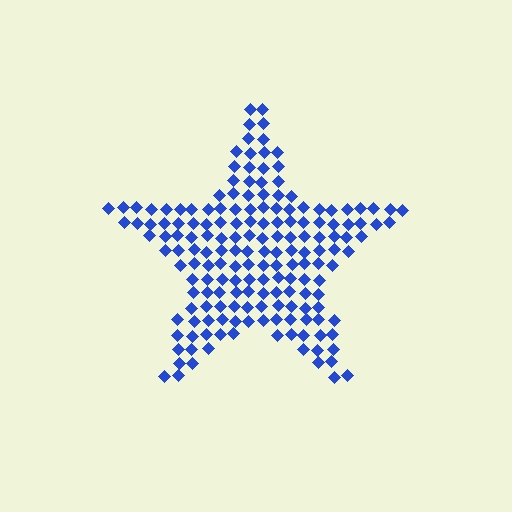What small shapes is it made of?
It is made of small diamonds.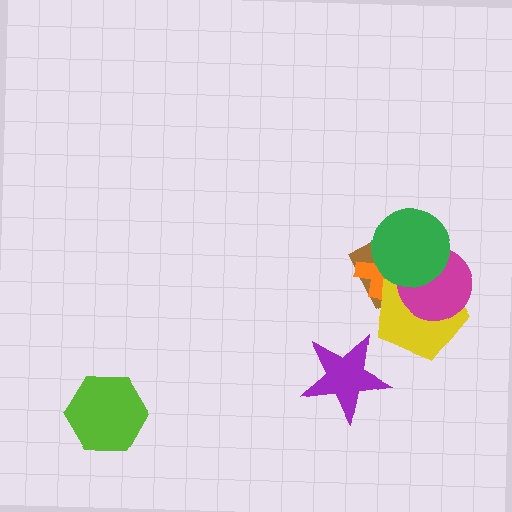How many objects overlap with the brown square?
4 objects overlap with the brown square.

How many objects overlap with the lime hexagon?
0 objects overlap with the lime hexagon.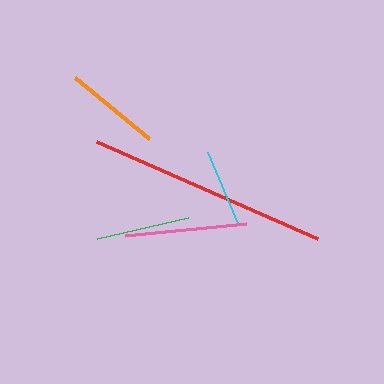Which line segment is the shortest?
The cyan line is the shortest at approximately 77 pixels.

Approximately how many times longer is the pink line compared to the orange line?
The pink line is approximately 1.3 times the length of the orange line.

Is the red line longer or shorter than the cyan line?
The red line is longer than the cyan line.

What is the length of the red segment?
The red segment is approximately 241 pixels long.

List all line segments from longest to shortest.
From longest to shortest: red, pink, orange, green, cyan.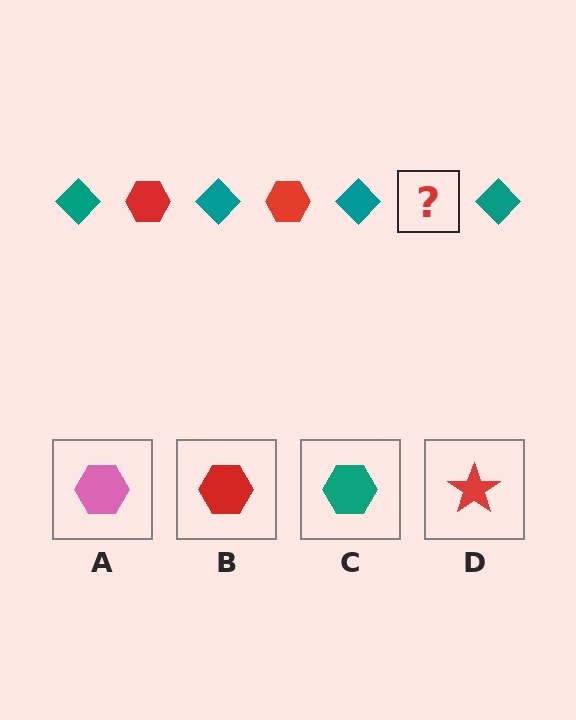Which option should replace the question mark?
Option B.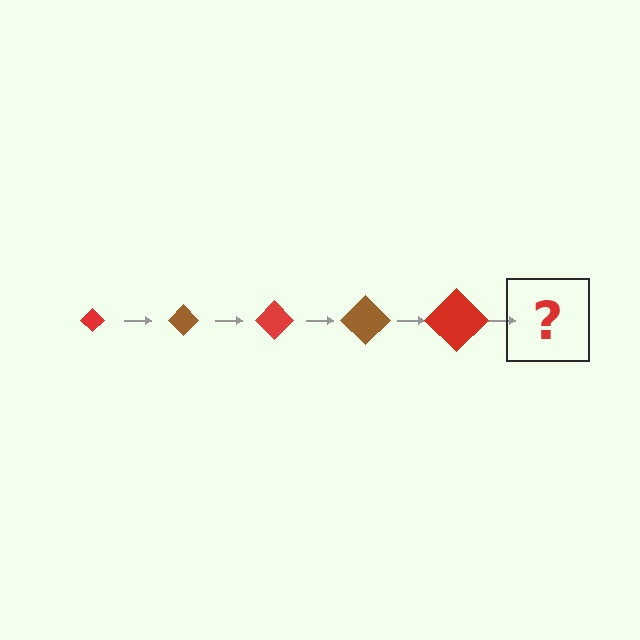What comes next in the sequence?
The next element should be a brown diamond, larger than the previous one.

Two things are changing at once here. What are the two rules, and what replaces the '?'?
The two rules are that the diamond grows larger each step and the color cycles through red and brown. The '?' should be a brown diamond, larger than the previous one.